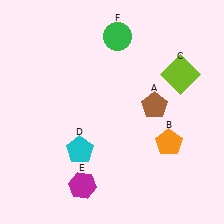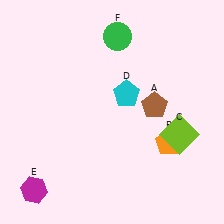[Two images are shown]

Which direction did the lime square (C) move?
The lime square (C) moved down.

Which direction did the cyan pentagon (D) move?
The cyan pentagon (D) moved up.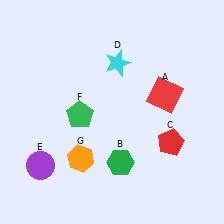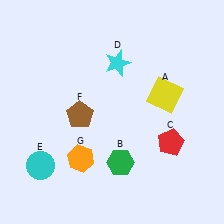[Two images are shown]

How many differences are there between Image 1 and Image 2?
There are 3 differences between the two images.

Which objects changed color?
A changed from red to yellow. E changed from purple to cyan. F changed from green to brown.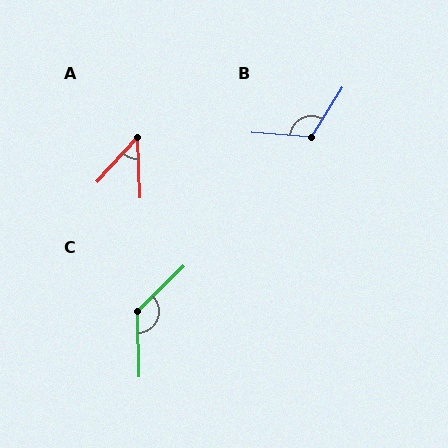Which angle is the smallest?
A, at approximately 45 degrees.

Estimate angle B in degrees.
Approximately 118 degrees.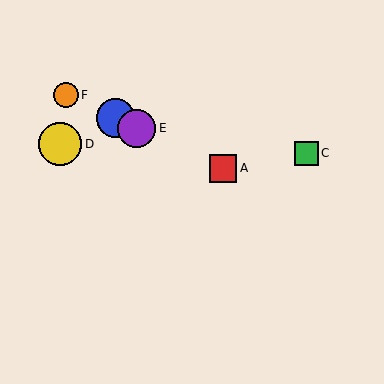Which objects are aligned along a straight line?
Objects A, B, E, F are aligned along a straight line.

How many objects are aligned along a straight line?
4 objects (A, B, E, F) are aligned along a straight line.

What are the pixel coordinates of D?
Object D is at (60, 144).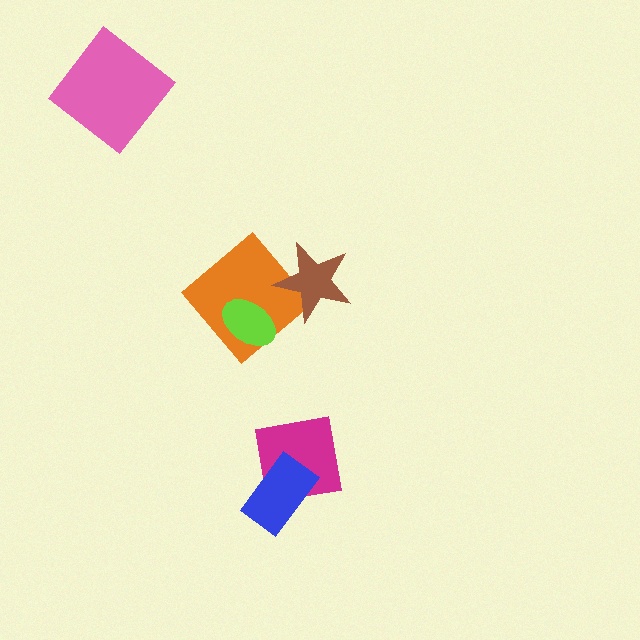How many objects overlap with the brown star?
1 object overlaps with the brown star.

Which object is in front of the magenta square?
The blue rectangle is in front of the magenta square.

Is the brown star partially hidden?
No, no other shape covers it.